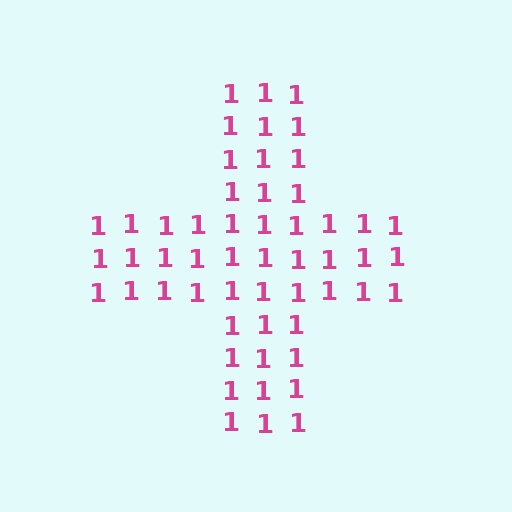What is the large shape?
The large shape is a cross.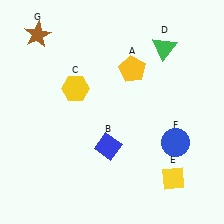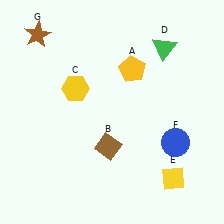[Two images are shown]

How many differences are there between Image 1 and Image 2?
There is 1 difference between the two images.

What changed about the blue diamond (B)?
In Image 1, B is blue. In Image 2, it changed to brown.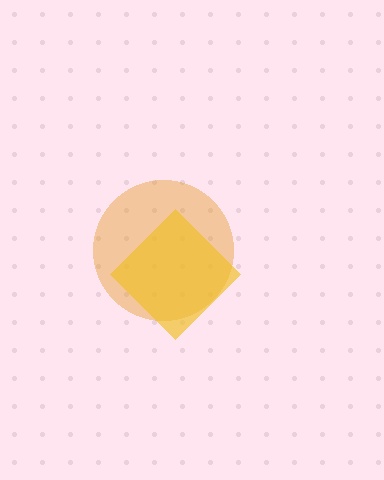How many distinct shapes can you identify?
There are 2 distinct shapes: an orange circle, a yellow diamond.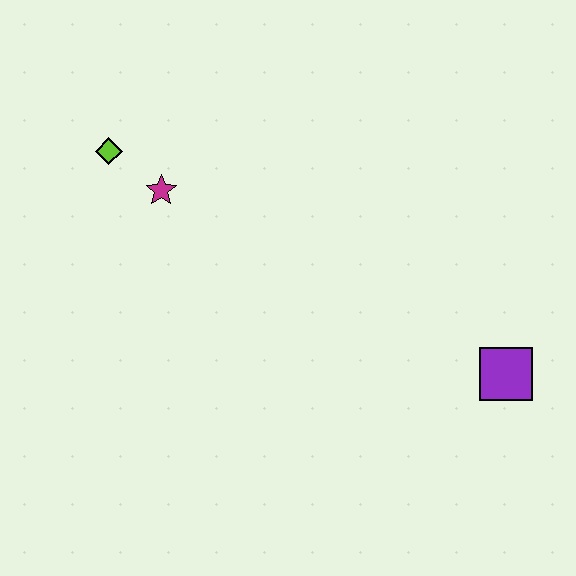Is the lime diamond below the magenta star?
No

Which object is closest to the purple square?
The magenta star is closest to the purple square.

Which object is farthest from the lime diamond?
The purple square is farthest from the lime diamond.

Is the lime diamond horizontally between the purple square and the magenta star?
No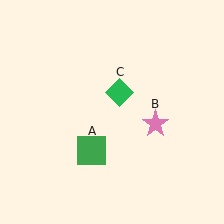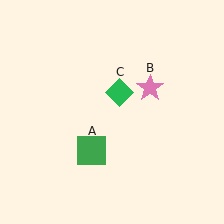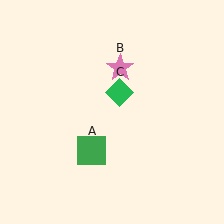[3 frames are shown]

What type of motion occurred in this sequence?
The pink star (object B) rotated counterclockwise around the center of the scene.